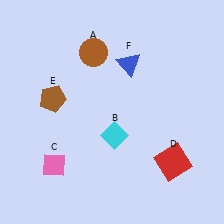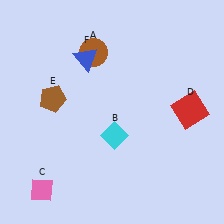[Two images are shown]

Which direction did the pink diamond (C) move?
The pink diamond (C) moved down.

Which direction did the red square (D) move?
The red square (D) moved up.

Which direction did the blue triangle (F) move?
The blue triangle (F) moved left.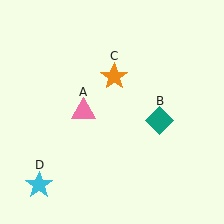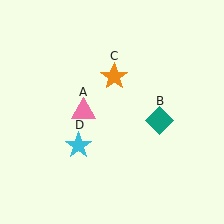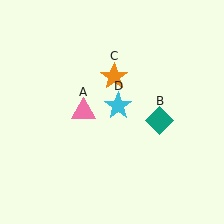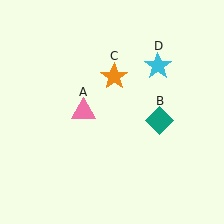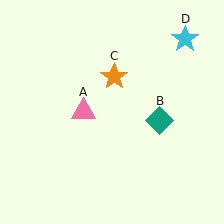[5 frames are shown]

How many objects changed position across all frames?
1 object changed position: cyan star (object D).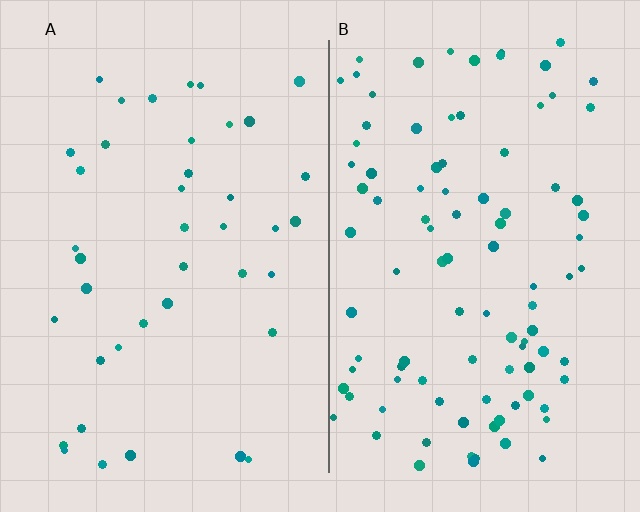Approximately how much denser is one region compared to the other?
Approximately 2.4× — region B over region A.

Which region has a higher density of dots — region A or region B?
B (the right).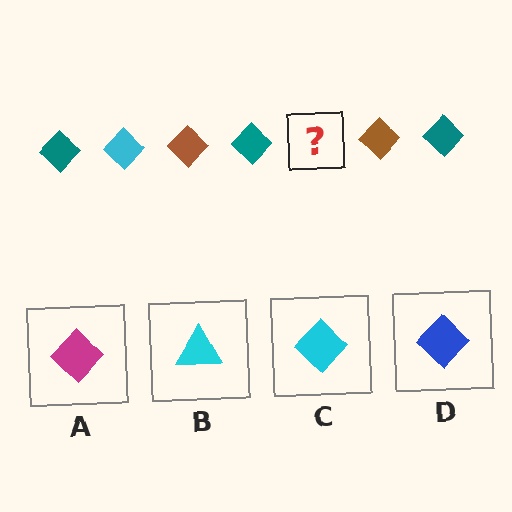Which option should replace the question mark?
Option C.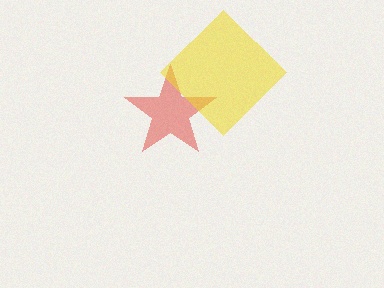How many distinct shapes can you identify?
There are 2 distinct shapes: a red star, a yellow diamond.